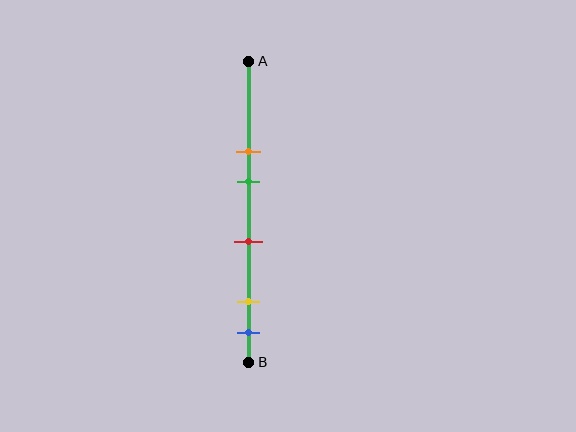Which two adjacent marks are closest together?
The yellow and blue marks are the closest adjacent pair.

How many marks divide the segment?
There are 5 marks dividing the segment.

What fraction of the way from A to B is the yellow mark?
The yellow mark is approximately 80% (0.8) of the way from A to B.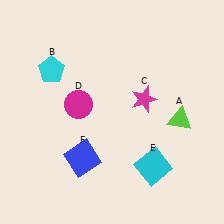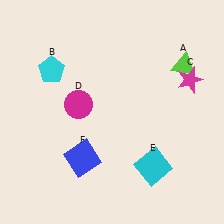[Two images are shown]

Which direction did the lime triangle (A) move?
The lime triangle (A) moved up.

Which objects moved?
The objects that moved are: the lime triangle (A), the magenta star (C).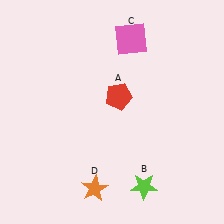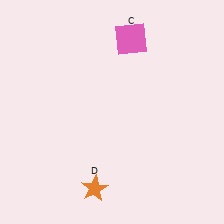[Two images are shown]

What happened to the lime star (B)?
The lime star (B) was removed in Image 2. It was in the bottom-right area of Image 1.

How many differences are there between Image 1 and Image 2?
There are 2 differences between the two images.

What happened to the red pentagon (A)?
The red pentagon (A) was removed in Image 2. It was in the top-right area of Image 1.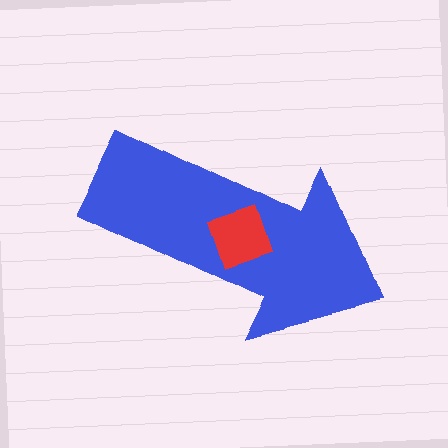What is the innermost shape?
The red diamond.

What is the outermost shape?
The blue arrow.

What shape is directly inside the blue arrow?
The red diamond.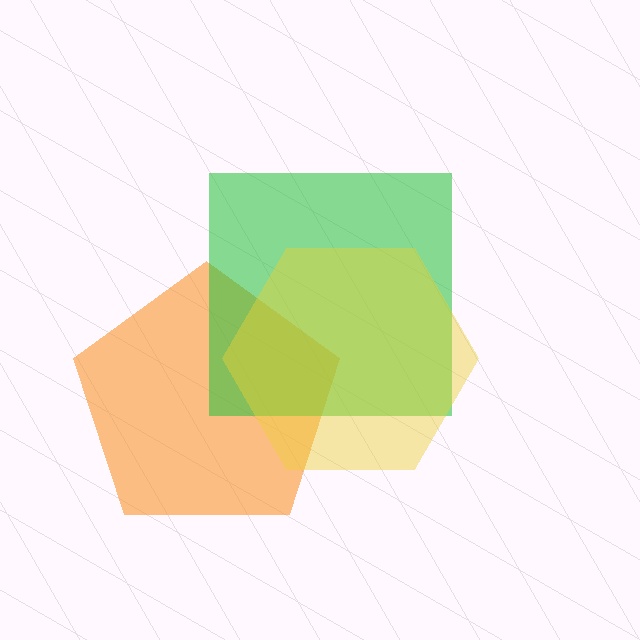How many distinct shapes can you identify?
There are 3 distinct shapes: an orange pentagon, a green square, a yellow hexagon.